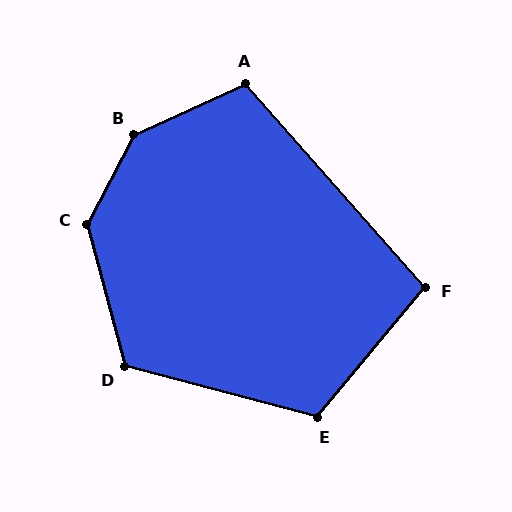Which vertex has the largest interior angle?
B, at approximately 142 degrees.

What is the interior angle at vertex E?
Approximately 115 degrees (obtuse).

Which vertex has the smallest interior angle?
F, at approximately 99 degrees.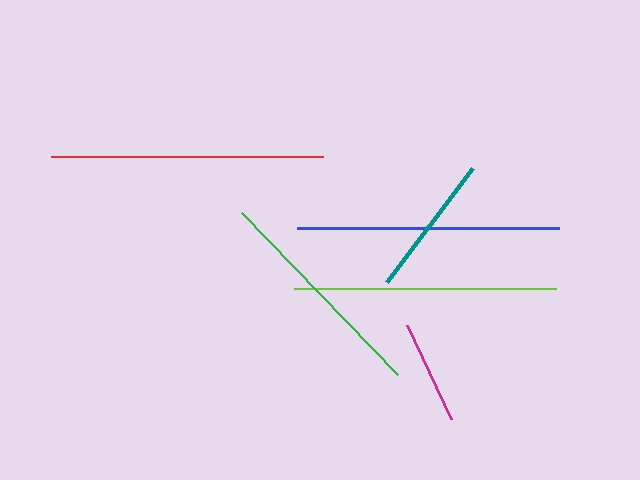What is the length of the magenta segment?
The magenta segment is approximately 104 pixels long.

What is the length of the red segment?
The red segment is approximately 272 pixels long.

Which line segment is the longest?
The red line is the longest at approximately 272 pixels.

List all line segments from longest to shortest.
From longest to shortest: red, blue, lime, green, teal, magenta.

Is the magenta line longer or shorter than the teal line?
The teal line is longer than the magenta line.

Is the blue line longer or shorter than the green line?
The blue line is longer than the green line.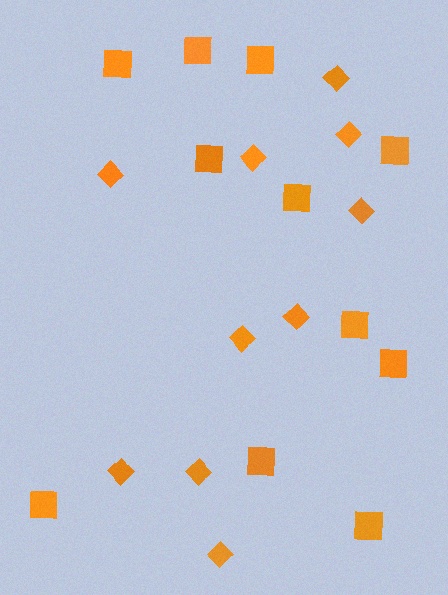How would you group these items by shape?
There are 2 groups: one group of squares (11) and one group of diamonds (10).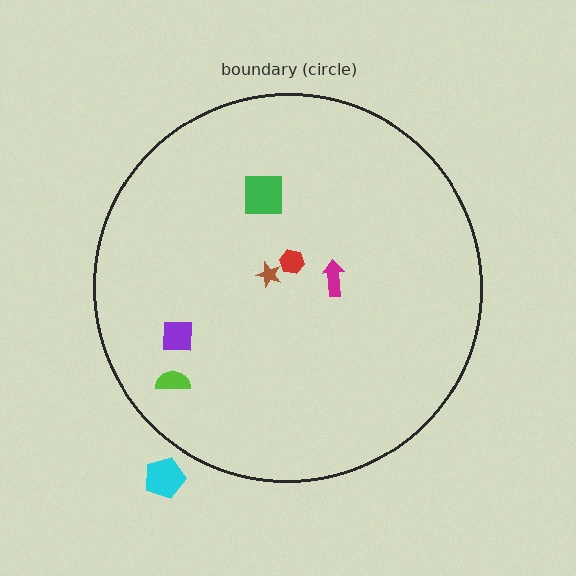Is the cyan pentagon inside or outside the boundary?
Outside.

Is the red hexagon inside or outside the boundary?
Inside.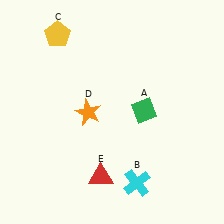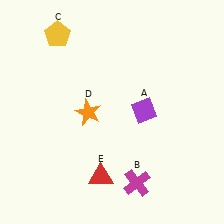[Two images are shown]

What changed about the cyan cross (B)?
In Image 1, B is cyan. In Image 2, it changed to magenta.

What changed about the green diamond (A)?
In Image 1, A is green. In Image 2, it changed to purple.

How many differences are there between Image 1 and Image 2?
There are 2 differences between the two images.